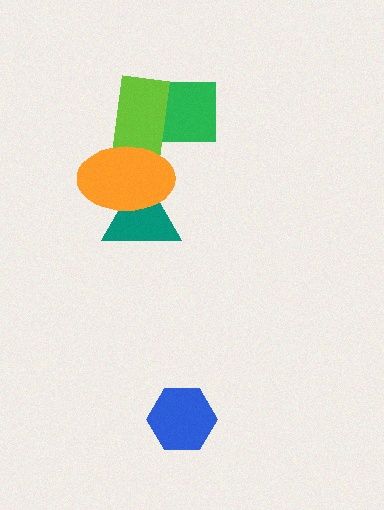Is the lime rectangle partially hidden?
Yes, it is partially covered by another shape.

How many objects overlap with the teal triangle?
1 object overlaps with the teal triangle.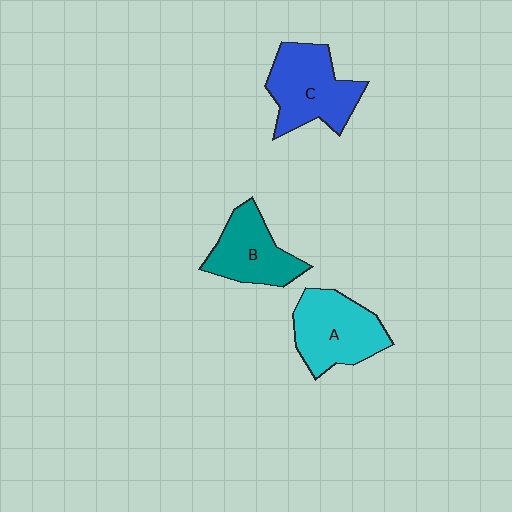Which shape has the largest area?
Shape C (blue).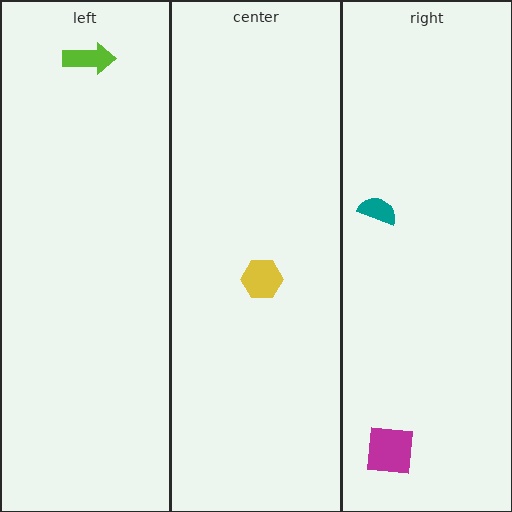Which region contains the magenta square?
The right region.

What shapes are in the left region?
The lime arrow.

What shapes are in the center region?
The yellow hexagon.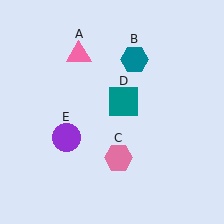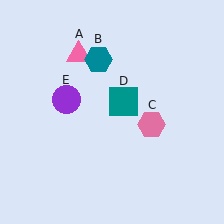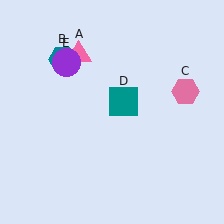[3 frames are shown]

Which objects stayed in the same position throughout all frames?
Pink triangle (object A) and teal square (object D) remained stationary.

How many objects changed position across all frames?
3 objects changed position: teal hexagon (object B), pink hexagon (object C), purple circle (object E).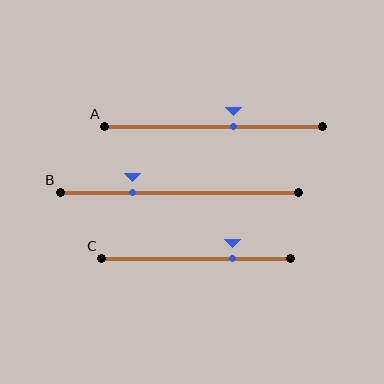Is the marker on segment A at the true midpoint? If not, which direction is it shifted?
No, the marker on segment A is shifted to the right by about 9% of the segment length.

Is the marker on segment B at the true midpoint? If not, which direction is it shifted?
No, the marker on segment B is shifted to the left by about 20% of the segment length.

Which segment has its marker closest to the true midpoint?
Segment A has its marker closest to the true midpoint.